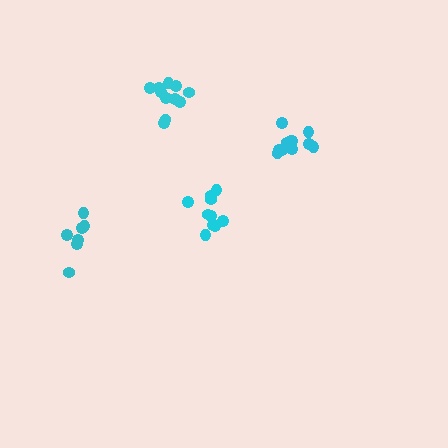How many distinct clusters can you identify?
There are 4 distinct clusters.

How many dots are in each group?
Group 1: 11 dots, Group 2: 10 dots, Group 3: 11 dots, Group 4: 7 dots (39 total).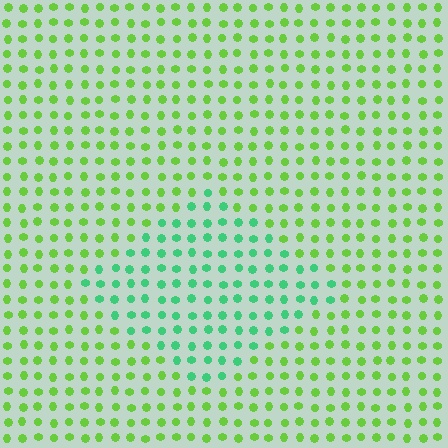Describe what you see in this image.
The image is filled with small lime elements in a uniform arrangement. A diamond-shaped region is visible where the elements are tinted to a slightly different hue, forming a subtle color boundary.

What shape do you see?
I see a diamond.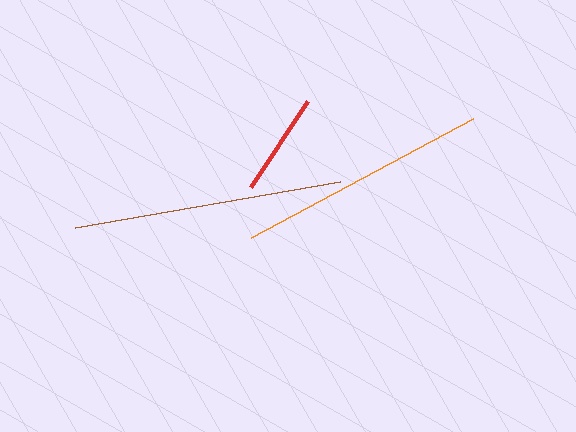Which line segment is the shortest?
The red line is the shortest at approximately 103 pixels.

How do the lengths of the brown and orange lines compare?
The brown and orange lines are approximately the same length.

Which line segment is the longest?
The brown line is the longest at approximately 268 pixels.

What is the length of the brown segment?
The brown segment is approximately 268 pixels long.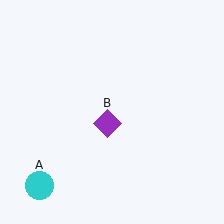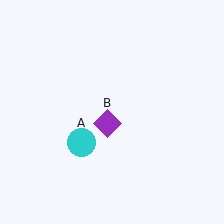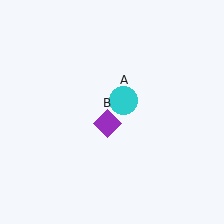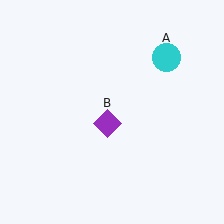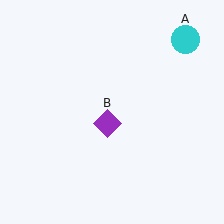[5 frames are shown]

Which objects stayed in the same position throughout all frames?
Purple diamond (object B) remained stationary.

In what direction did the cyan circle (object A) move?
The cyan circle (object A) moved up and to the right.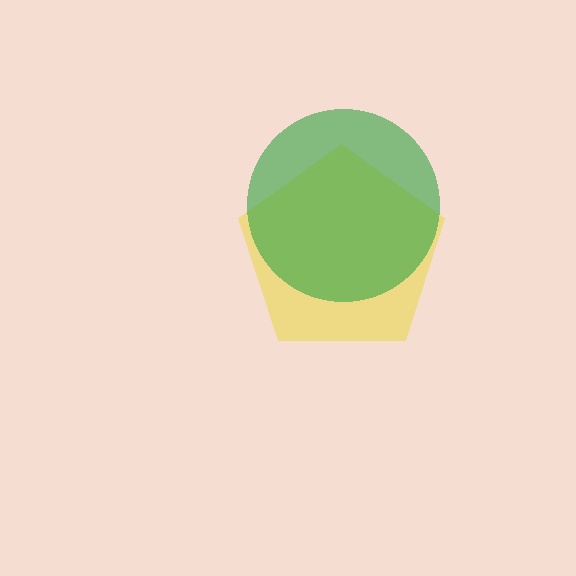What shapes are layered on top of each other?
The layered shapes are: a yellow pentagon, a green circle.